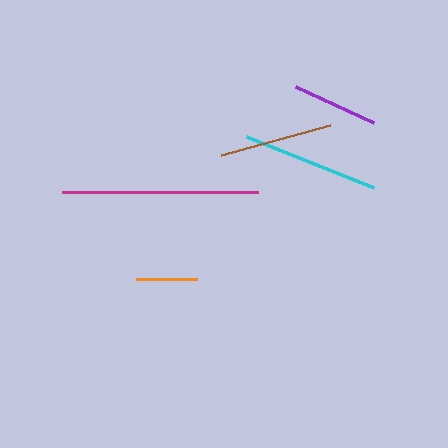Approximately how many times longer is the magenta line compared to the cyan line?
The magenta line is approximately 1.4 times the length of the cyan line.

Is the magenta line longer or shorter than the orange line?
The magenta line is longer than the orange line.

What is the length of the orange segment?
The orange segment is approximately 61 pixels long.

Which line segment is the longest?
The magenta line is the longest at approximately 196 pixels.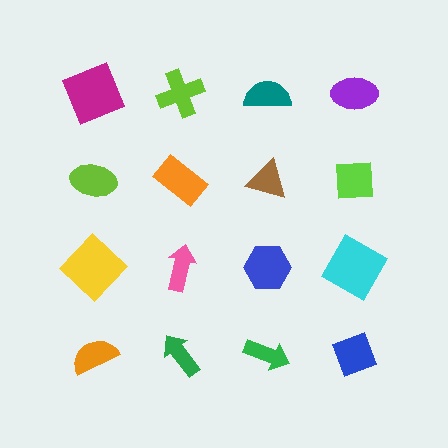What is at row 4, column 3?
A green arrow.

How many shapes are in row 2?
4 shapes.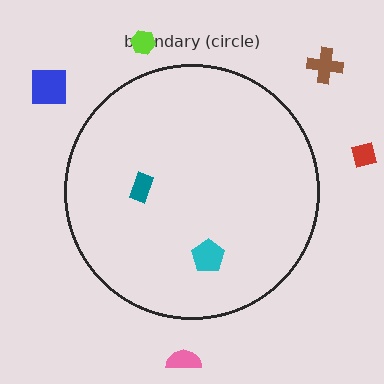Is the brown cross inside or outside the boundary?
Outside.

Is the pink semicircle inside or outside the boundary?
Outside.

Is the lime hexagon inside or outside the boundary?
Outside.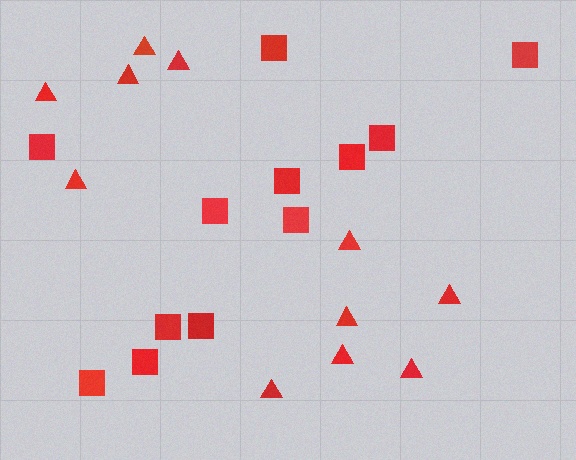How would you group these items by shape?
There are 2 groups: one group of squares (12) and one group of triangles (11).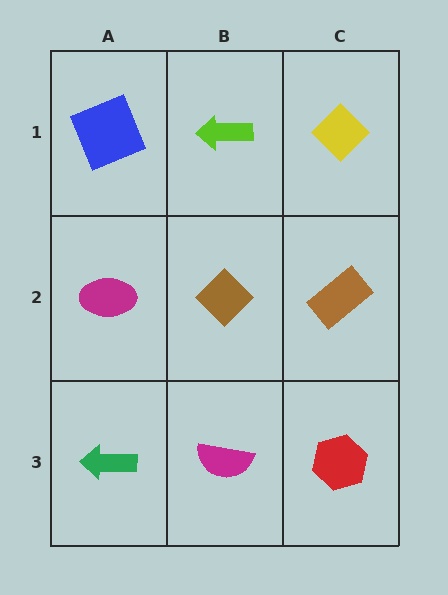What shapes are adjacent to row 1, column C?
A brown rectangle (row 2, column C), a lime arrow (row 1, column B).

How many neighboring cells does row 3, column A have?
2.